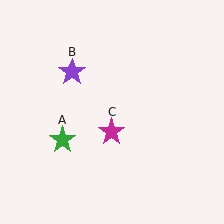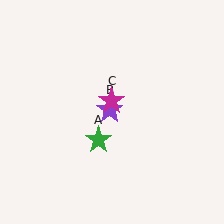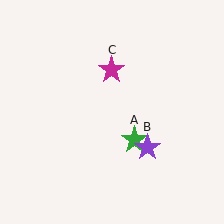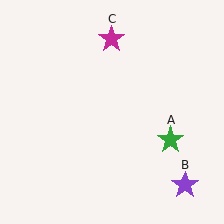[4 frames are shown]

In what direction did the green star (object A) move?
The green star (object A) moved right.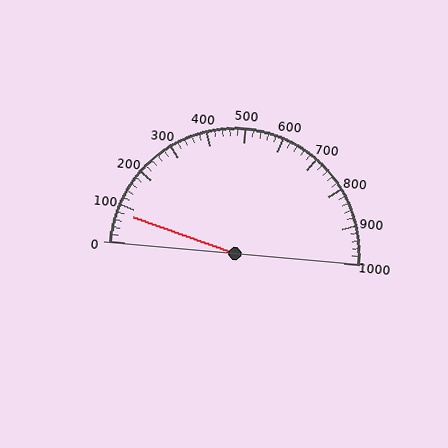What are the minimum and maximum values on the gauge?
The gauge ranges from 0 to 1000.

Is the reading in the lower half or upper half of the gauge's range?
The reading is in the lower half of the range (0 to 1000).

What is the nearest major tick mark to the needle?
The nearest major tick mark is 100.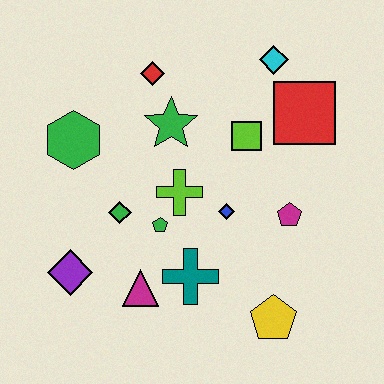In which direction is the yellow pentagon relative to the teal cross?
The yellow pentagon is to the right of the teal cross.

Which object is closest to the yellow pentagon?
The teal cross is closest to the yellow pentagon.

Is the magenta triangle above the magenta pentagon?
No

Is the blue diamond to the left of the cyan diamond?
Yes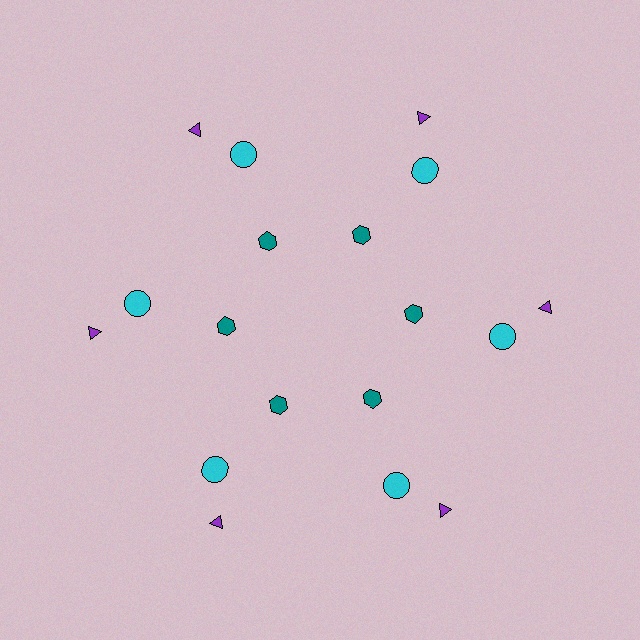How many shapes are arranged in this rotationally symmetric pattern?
There are 18 shapes, arranged in 6 groups of 3.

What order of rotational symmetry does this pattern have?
This pattern has 6-fold rotational symmetry.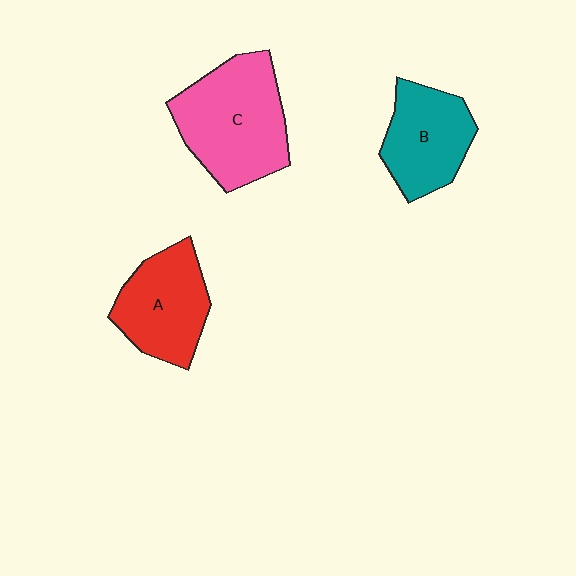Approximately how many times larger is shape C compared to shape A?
Approximately 1.3 times.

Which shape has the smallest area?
Shape B (teal).